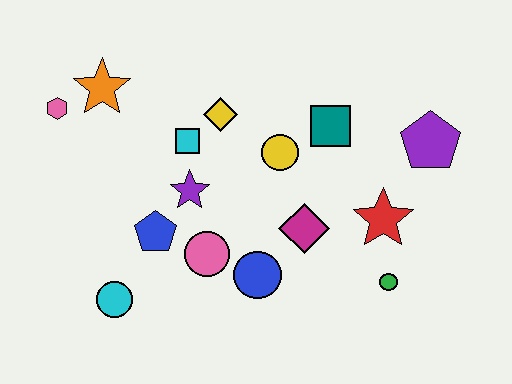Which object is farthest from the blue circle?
The pink hexagon is farthest from the blue circle.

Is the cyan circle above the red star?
No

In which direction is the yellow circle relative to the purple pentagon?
The yellow circle is to the left of the purple pentagon.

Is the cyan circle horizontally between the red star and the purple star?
No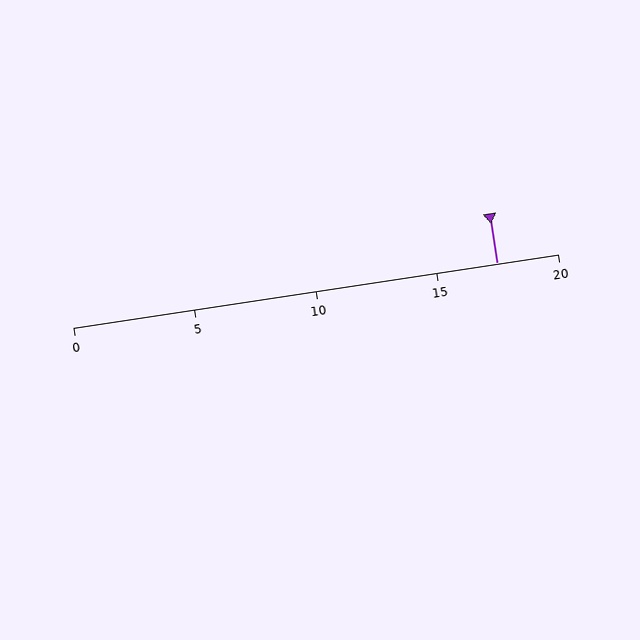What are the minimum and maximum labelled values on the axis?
The axis runs from 0 to 20.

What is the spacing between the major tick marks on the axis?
The major ticks are spaced 5 apart.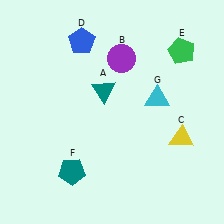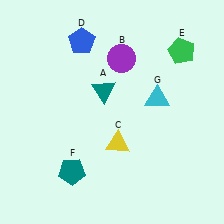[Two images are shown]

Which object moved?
The yellow triangle (C) moved left.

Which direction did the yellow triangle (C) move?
The yellow triangle (C) moved left.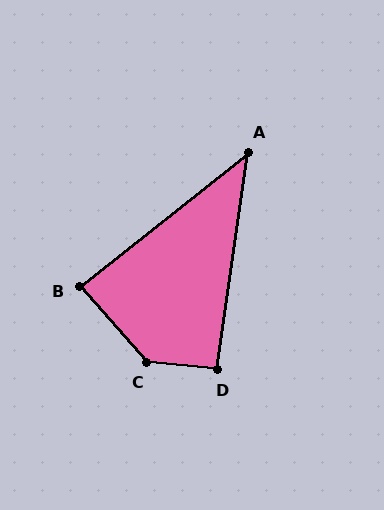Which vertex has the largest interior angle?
C, at approximately 137 degrees.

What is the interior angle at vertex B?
Approximately 87 degrees (approximately right).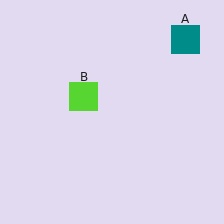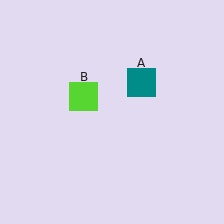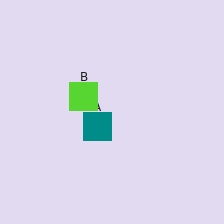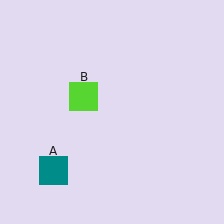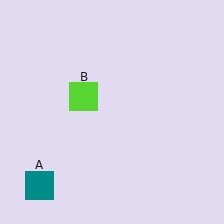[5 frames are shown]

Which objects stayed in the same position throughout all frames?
Lime square (object B) remained stationary.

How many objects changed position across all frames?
1 object changed position: teal square (object A).